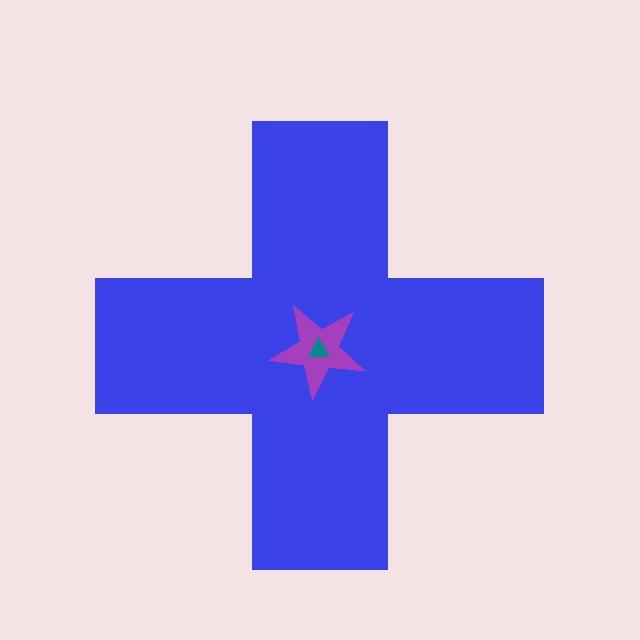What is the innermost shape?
The teal triangle.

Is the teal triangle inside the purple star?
Yes.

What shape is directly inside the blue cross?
The purple star.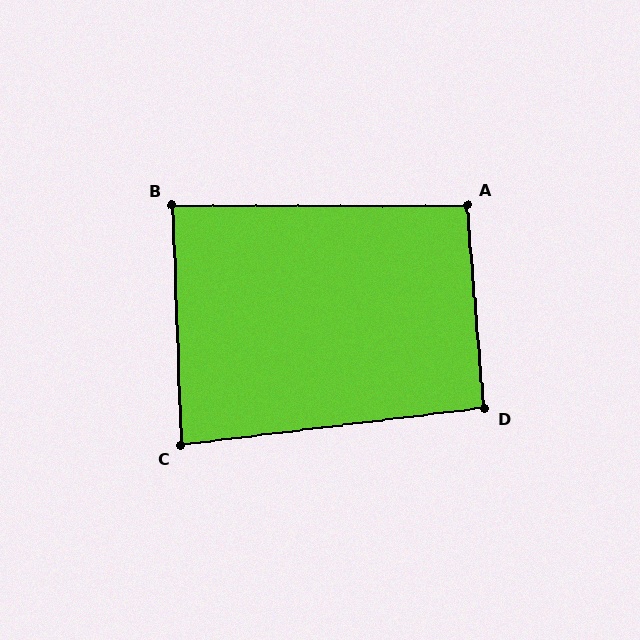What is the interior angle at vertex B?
Approximately 88 degrees (approximately right).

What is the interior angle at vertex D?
Approximately 92 degrees (approximately right).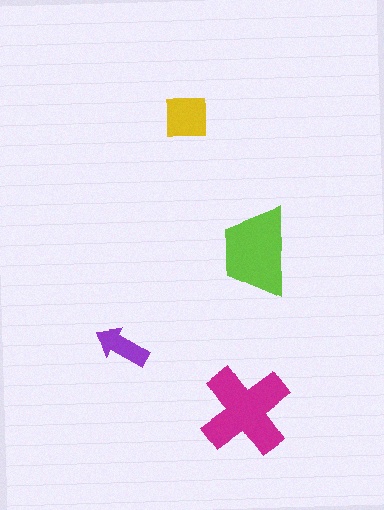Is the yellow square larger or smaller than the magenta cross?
Smaller.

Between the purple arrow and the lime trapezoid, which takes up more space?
The lime trapezoid.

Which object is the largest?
The magenta cross.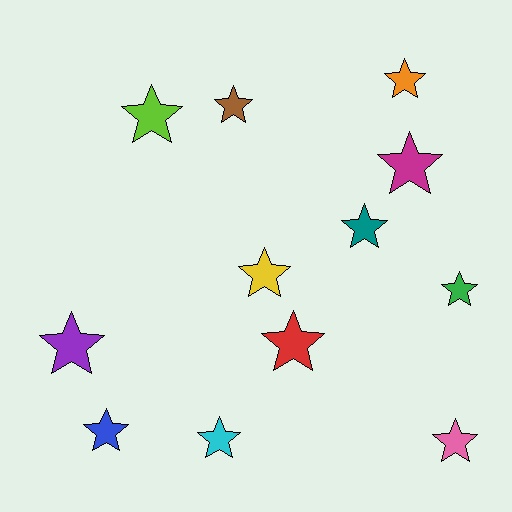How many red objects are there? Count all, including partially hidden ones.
There is 1 red object.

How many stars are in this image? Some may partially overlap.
There are 12 stars.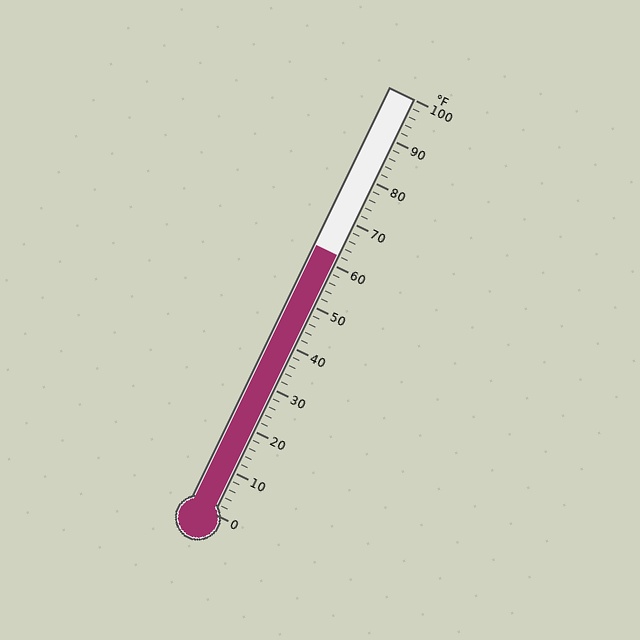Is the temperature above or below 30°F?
The temperature is above 30°F.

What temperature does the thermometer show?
The thermometer shows approximately 62°F.